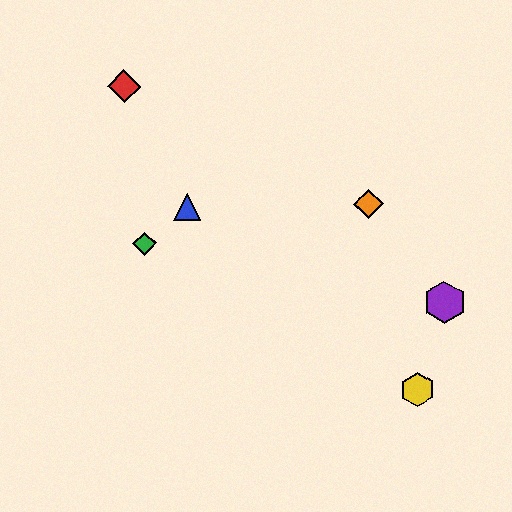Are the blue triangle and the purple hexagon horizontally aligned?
No, the blue triangle is at y≈207 and the purple hexagon is at y≈303.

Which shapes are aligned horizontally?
The blue triangle, the orange diamond are aligned horizontally.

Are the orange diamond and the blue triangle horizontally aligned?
Yes, both are at y≈204.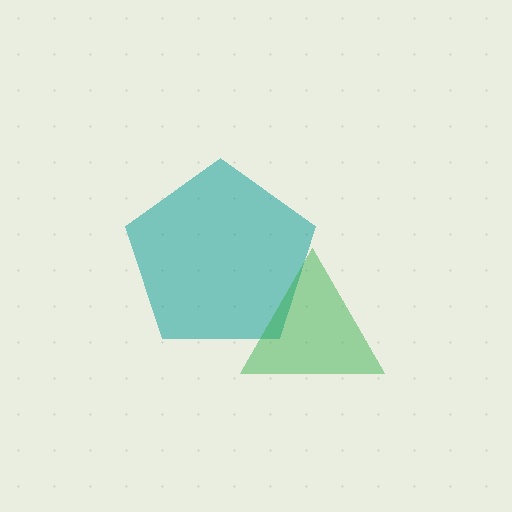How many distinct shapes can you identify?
There are 2 distinct shapes: a teal pentagon, a green triangle.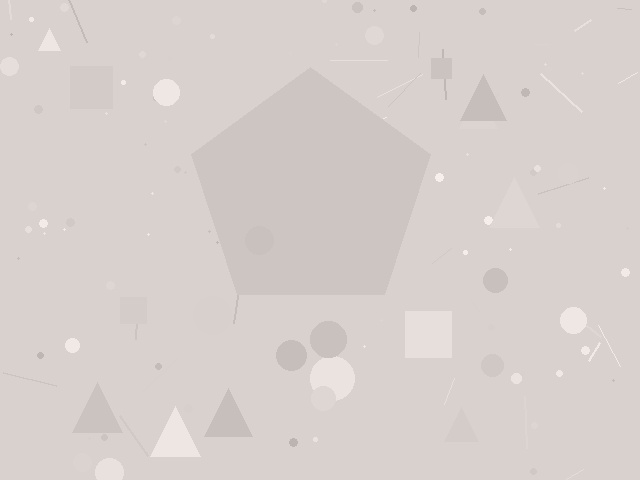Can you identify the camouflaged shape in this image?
The camouflaged shape is a pentagon.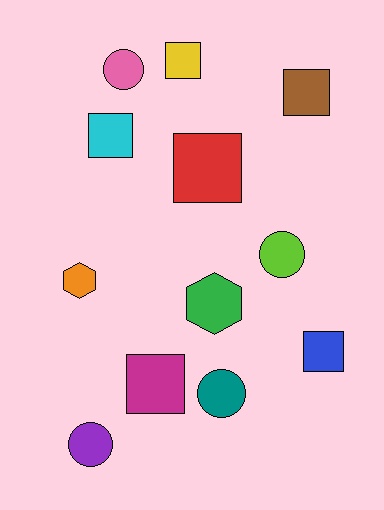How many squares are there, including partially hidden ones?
There are 6 squares.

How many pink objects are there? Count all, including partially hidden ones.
There is 1 pink object.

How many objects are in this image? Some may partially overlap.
There are 12 objects.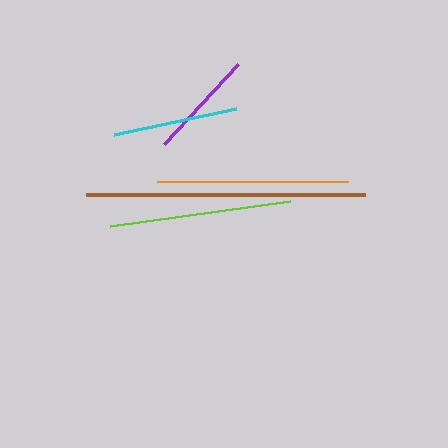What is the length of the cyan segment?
The cyan segment is approximately 125 pixels long.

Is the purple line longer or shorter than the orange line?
The orange line is longer than the purple line.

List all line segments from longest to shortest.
From longest to shortest: brown, orange, lime, cyan, purple.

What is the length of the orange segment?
The orange segment is approximately 191 pixels long.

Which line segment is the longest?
The brown line is the longest at approximately 280 pixels.